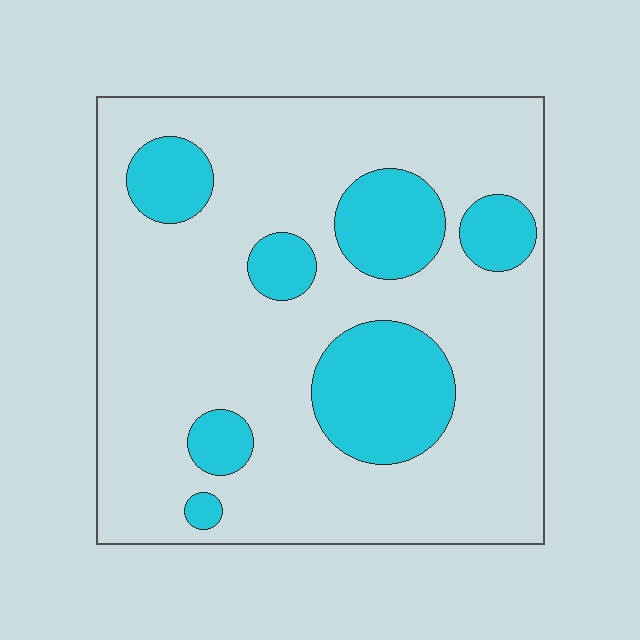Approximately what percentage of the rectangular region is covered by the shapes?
Approximately 25%.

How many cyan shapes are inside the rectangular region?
7.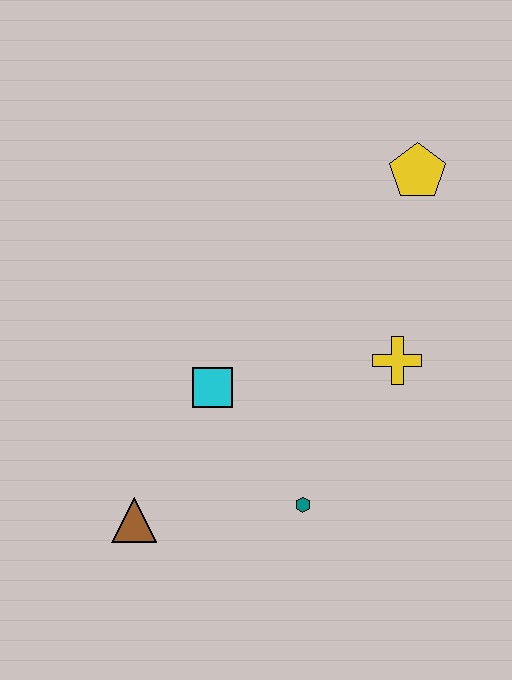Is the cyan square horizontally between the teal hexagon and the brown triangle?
Yes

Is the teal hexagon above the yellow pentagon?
No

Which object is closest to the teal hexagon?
The cyan square is closest to the teal hexagon.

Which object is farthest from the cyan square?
The yellow pentagon is farthest from the cyan square.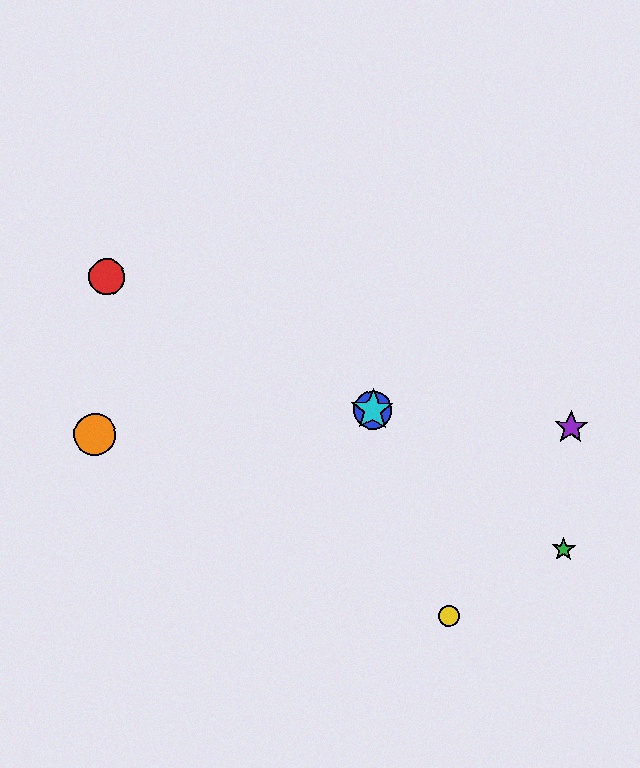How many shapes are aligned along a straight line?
3 shapes (the blue circle, the yellow circle, the cyan star) are aligned along a straight line.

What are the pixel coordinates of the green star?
The green star is at (564, 549).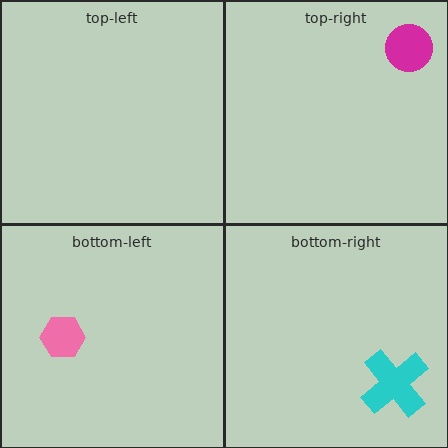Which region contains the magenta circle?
The top-right region.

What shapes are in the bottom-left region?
The pink hexagon.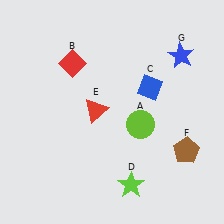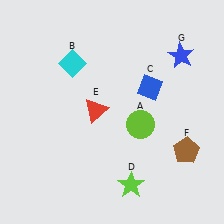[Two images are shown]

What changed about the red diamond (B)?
In Image 1, B is red. In Image 2, it changed to cyan.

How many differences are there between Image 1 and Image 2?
There is 1 difference between the two images.